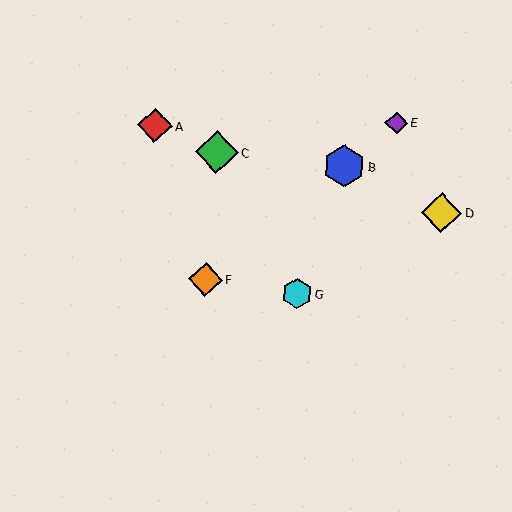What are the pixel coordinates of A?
Object A is at (155, 126).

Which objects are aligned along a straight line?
Objects B, E, F are aligned along a straight line.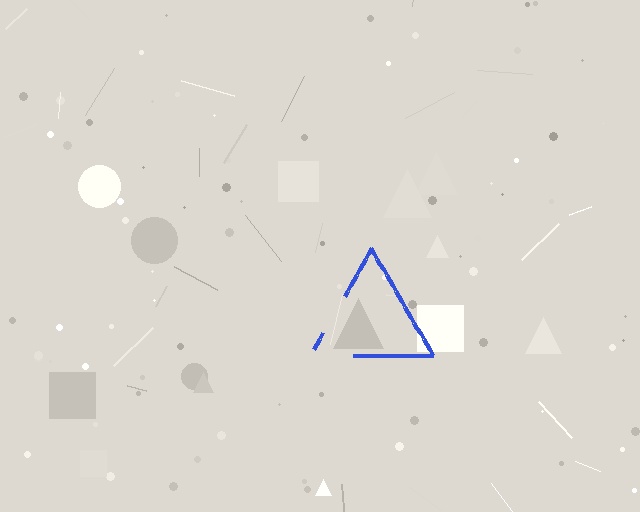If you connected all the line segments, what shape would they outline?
They would outline a triangle.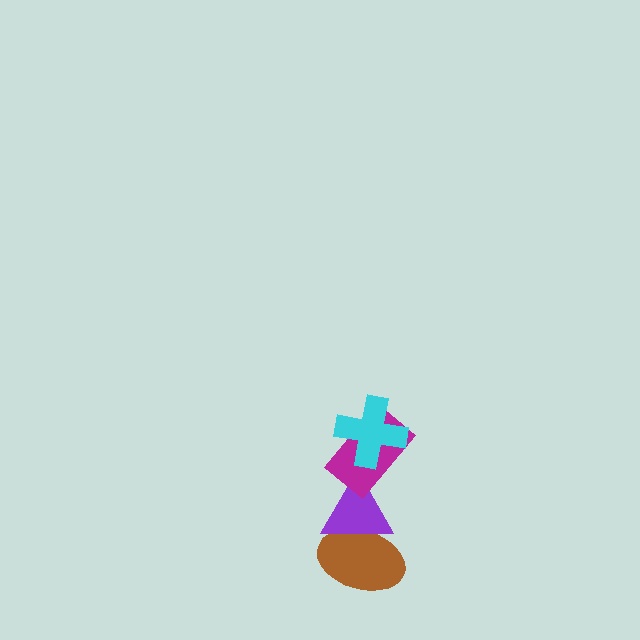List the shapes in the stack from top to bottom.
From top to bottom: the cyan cross, the magenta rectangle, the purple triangle, the brown ellipse.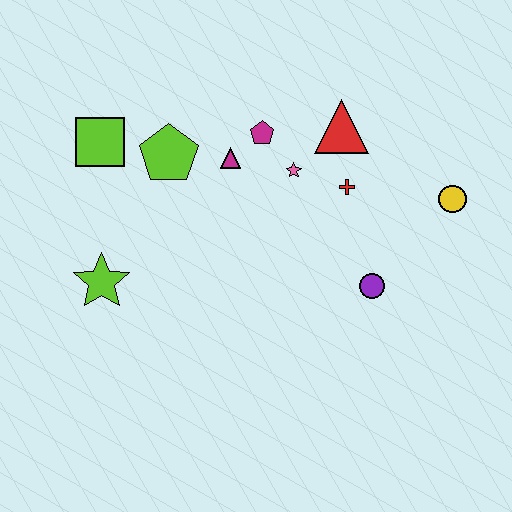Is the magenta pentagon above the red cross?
Yes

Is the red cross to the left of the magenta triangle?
No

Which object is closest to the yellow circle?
The red cross is closest to the yellow circle.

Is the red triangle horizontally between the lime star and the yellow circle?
Yes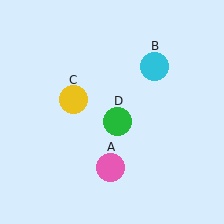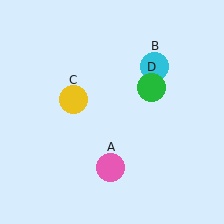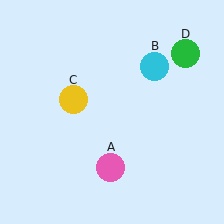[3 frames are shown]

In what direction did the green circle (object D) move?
The green circle (object D) moved up and to the right.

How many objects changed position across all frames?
1 object changed position: green circle (object D).